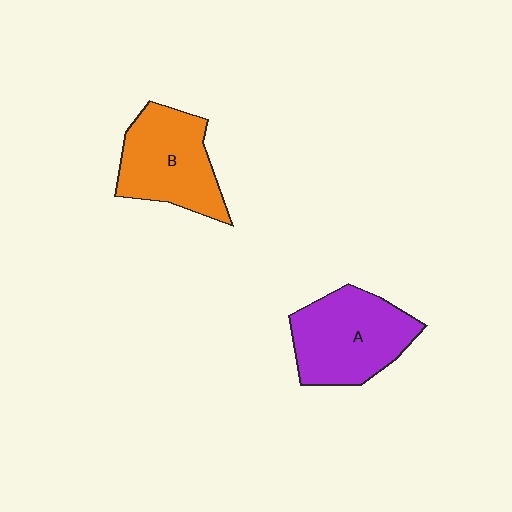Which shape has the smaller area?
Shape B (orange).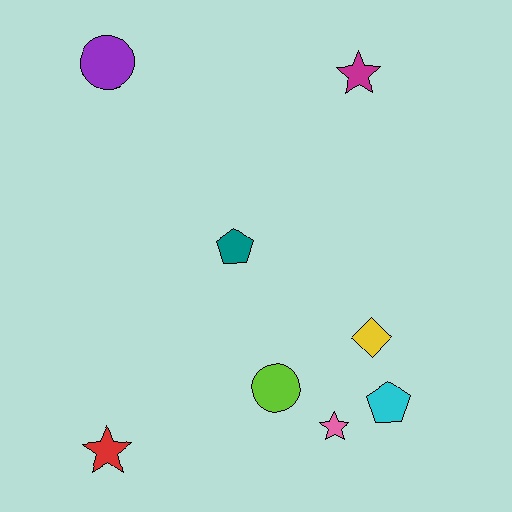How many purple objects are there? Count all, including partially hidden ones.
There is 1 purple object.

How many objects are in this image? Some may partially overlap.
There are 8 objects.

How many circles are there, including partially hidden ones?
There are 2 circles.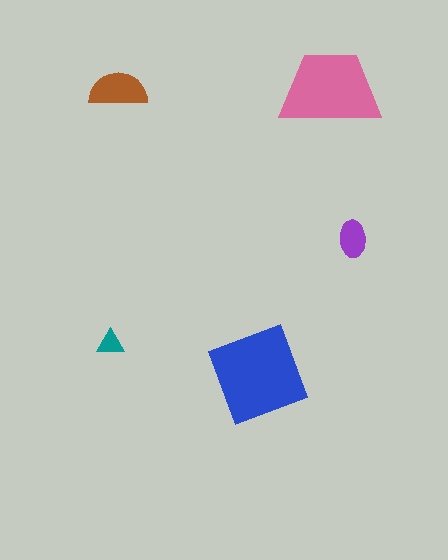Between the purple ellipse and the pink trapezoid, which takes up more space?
The pink trapezoid.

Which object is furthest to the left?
The teal triangle is leftmost.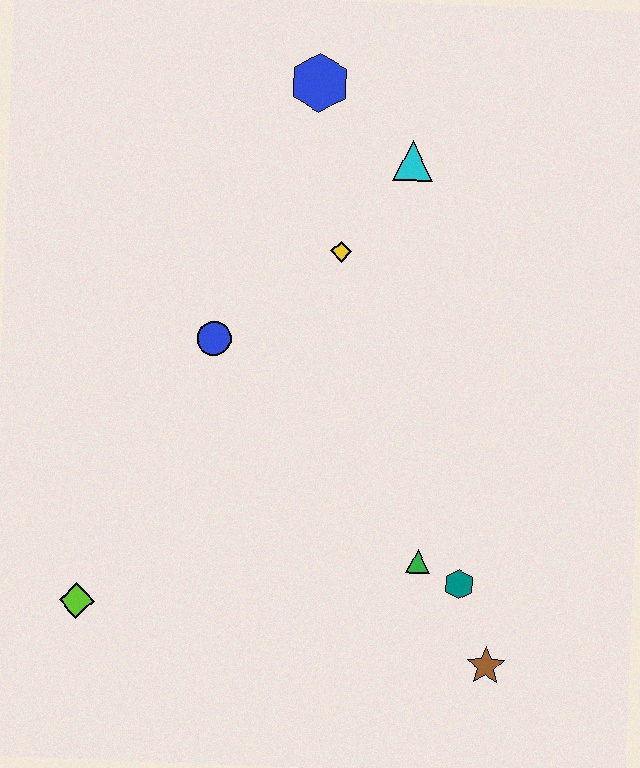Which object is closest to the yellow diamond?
The cyan triangle is closest to the yellow diamond.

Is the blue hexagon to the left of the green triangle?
Yes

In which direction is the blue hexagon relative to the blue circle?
The blue hexagon is above the blue circle.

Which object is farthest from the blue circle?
The brown star is farthest from the blue circle.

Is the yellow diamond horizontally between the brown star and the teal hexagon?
No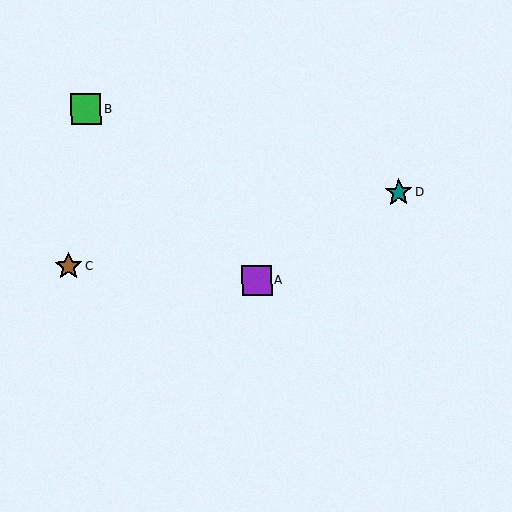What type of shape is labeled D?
Shape D is a teal star.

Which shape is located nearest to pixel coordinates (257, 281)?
The purple square (labeled A) at (257, 280) is nearest to that location.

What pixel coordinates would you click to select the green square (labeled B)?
Click at (86, 109) to select the green square B.